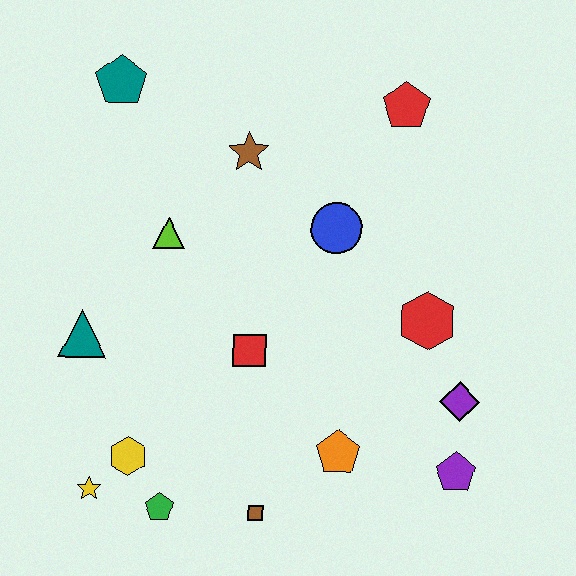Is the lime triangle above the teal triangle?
Yes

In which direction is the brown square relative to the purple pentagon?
The brown square is to the left of the purple pentagon.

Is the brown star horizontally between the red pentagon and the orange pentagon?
No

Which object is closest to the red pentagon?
The blue circle is closest to the red pentagon.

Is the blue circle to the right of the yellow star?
Yes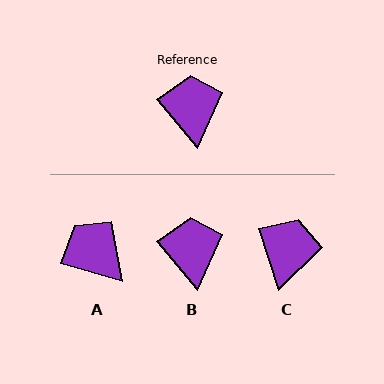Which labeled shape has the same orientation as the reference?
B.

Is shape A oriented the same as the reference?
No, it is off by about 34 degrees.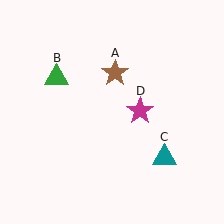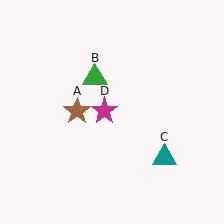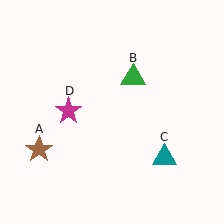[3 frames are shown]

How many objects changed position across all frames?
3 objects changed position: brown star (object A), green triangle (object B), magenta star (object D).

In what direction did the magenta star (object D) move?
The magenta star (object D) moved left.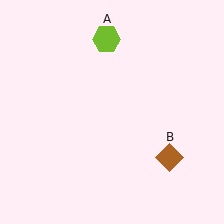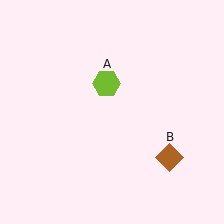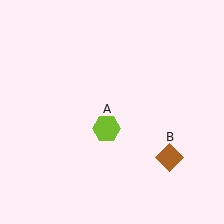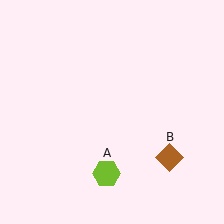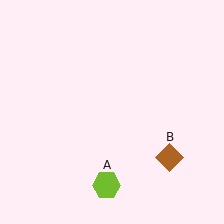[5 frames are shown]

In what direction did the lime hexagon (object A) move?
The lime hexagon (object A) moved down.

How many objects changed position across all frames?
1 object changed position: lime hexagon (object A).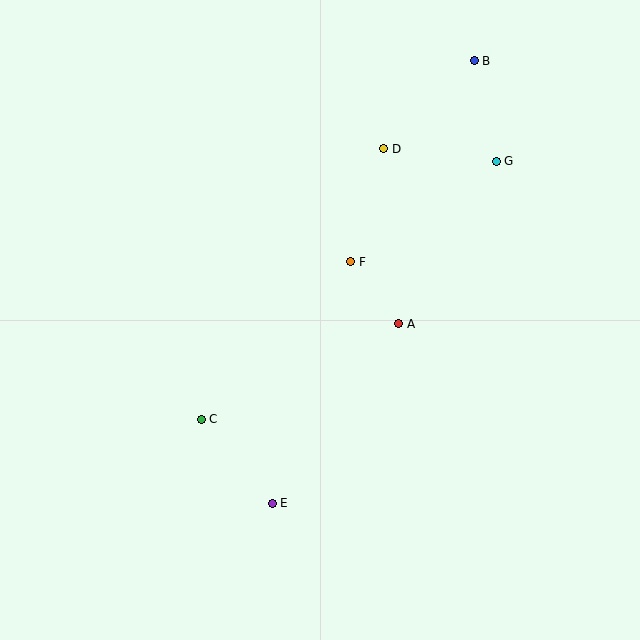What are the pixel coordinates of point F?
Point F is at (351, 262).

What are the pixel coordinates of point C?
Point C is at (201, 419).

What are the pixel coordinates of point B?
Point B is at (474, 61).